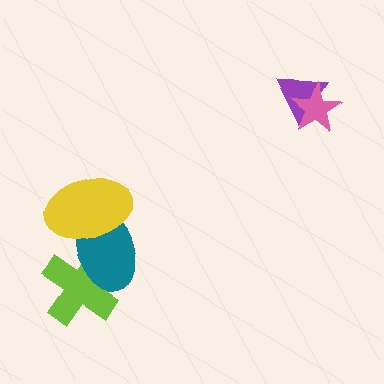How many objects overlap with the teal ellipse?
2 objects overlap with the teal ellipse.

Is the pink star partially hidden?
No, no other shape covers it.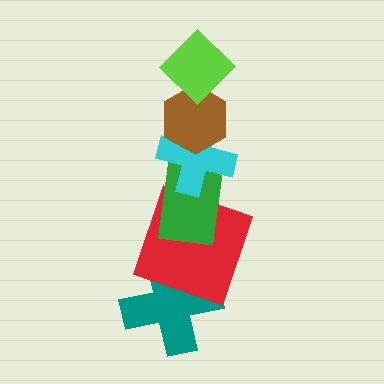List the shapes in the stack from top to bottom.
From top to bottom: the lime diamond, the brown hexagon, the cyan cross, the green rectangle, the red square, the teal cross.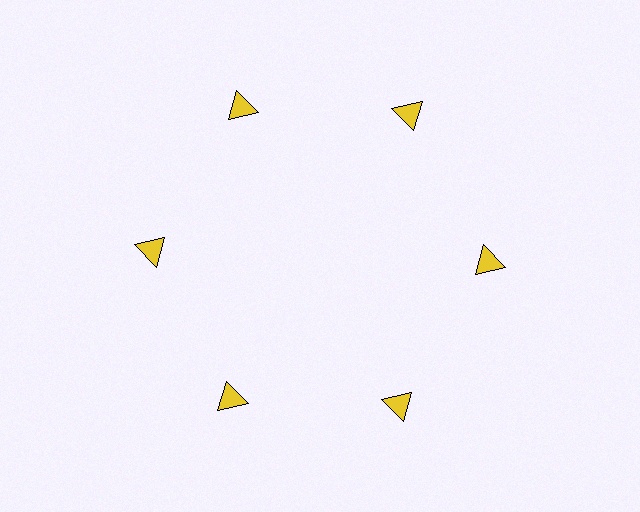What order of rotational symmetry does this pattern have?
This pattern has 6-fold rotational symmetry.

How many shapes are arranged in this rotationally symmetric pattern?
There are 6 shapes, arranged in 6 groups of 1.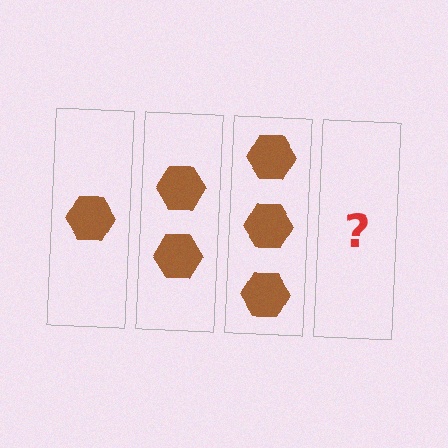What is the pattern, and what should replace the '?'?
The pattern is that each step adds one more hexagon. The '?' should be 4 hexagons.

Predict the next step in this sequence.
The next step is 4 hexagons.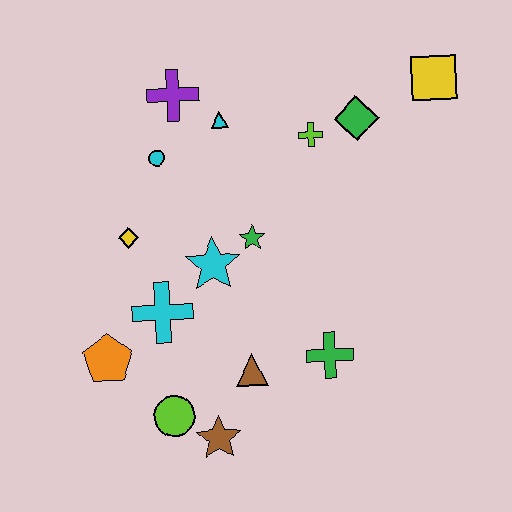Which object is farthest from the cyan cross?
The yellow square is farthest from the cyan cross.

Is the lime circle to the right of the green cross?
No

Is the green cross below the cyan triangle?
Yes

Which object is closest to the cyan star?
The green star is closest to the cyan star.